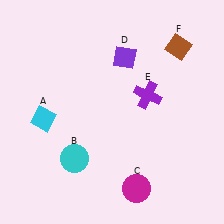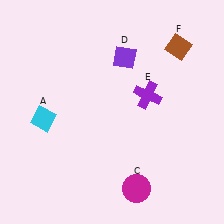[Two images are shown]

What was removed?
The cyan circle (B) was removed in Image 2.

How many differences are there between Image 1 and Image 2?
There is 1 difference between the two images.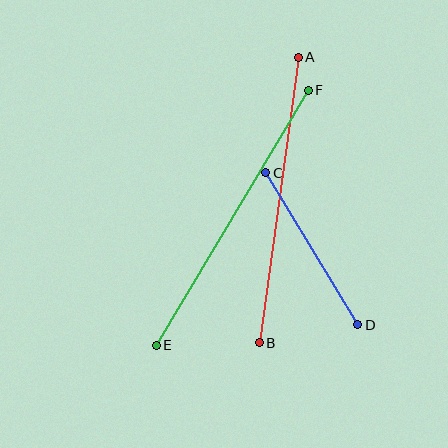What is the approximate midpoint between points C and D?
The midpoint is at approximately (312, 249) pixels.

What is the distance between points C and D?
The distance is approximately 177 pixels.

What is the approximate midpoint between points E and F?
The midpoint is at approximately (232, 218) pixels.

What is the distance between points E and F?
The distance is approximately 297 pixels.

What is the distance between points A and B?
The distance is approximately 288 pixels.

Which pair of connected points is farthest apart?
Points E and F are farthest apart.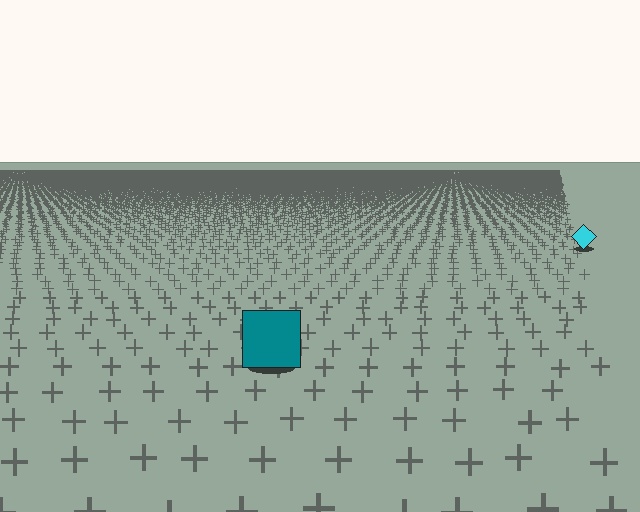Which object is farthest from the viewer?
The cyan diamond is farthest from the viewer. It appears smaller and the ground texture around it is denser.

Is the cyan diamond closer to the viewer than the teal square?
No. The teal square is closer — you can tell from the texture gradient: the ground texture is coarser near it.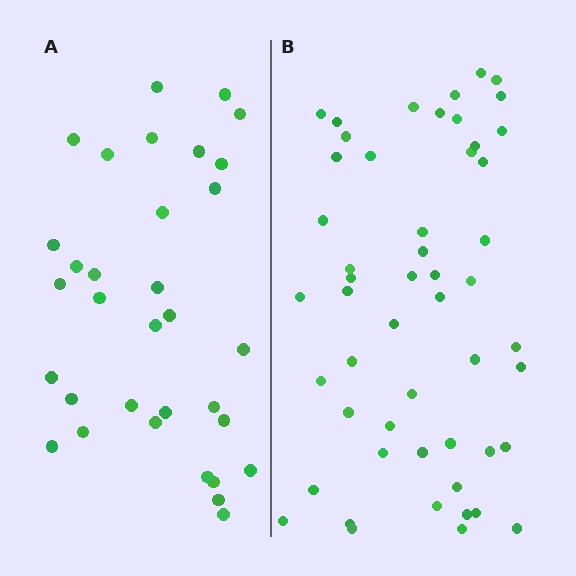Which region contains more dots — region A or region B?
Region B (the right region) has more dots.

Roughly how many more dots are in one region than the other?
Region B has approximately 20 more dots than region A.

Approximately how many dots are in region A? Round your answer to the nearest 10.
About 30 dots. (The exact count is 33, which rounds to 30.)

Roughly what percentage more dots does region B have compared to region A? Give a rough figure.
About 60% more.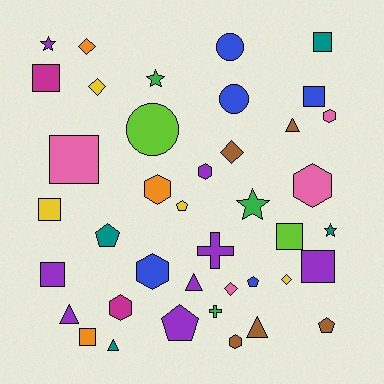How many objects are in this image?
There are 40 objects.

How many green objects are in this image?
There are 3 green objects.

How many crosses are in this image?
There are 2 crosses.